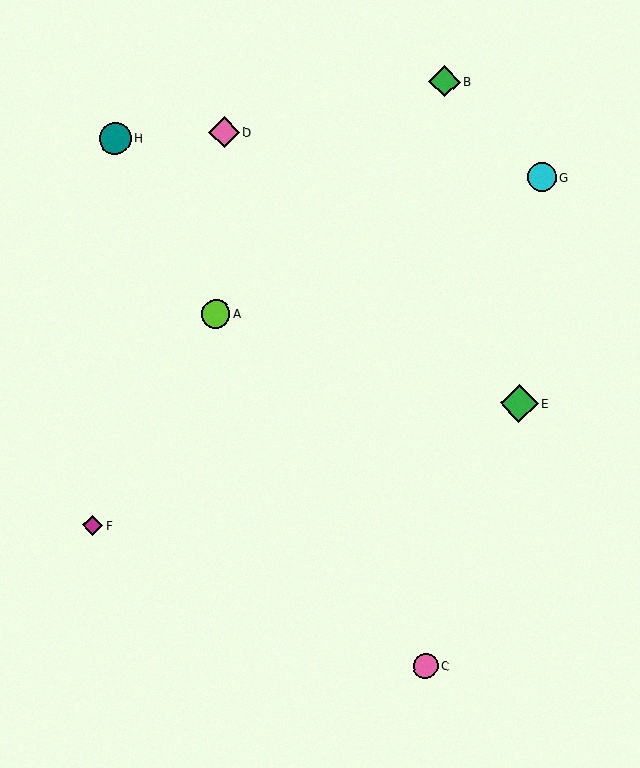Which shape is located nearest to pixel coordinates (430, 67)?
The green diamond (labeled B) at (445, 81) is nearest to that location.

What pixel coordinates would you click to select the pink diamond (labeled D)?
Click at (224, 132) to select the pink diamond D.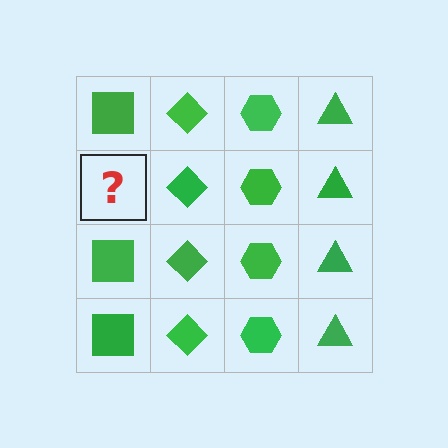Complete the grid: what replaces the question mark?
The question mark should be replaced with a green square.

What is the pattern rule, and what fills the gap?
The rule is that each column has a consistent shape. The gap should be filled with a green square.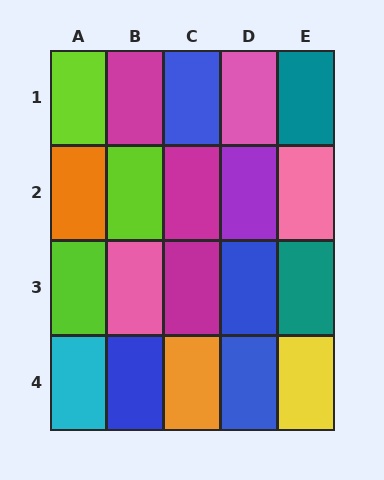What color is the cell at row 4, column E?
Yellow.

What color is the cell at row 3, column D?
Blue.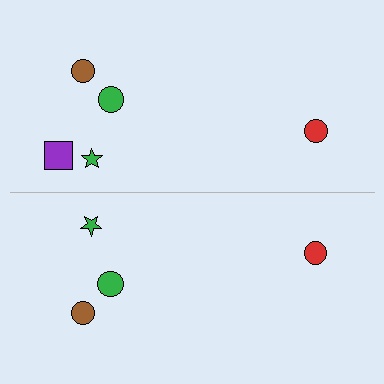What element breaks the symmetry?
A purple square is missing from the bottom side.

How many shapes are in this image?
There are 9 shapes in this image.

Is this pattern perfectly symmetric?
No, the pattern is not perfectly symmetric. A purple square is missing from the bottom side.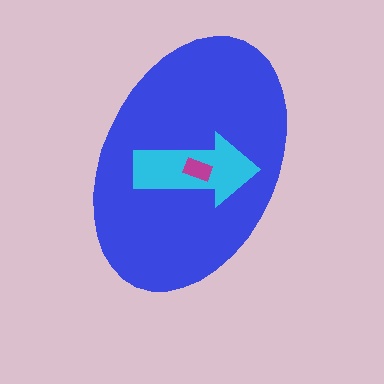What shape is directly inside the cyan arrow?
The magenta rectangle.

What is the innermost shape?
The magenta rectangle.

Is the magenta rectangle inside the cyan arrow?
Yes.